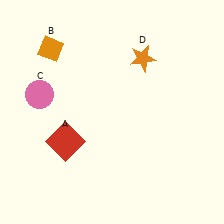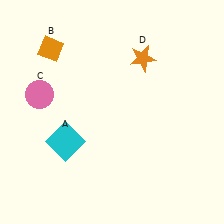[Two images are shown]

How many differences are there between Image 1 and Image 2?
There is 1 difference between the two images.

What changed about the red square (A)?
In Image 1, A is red. In Image 2, it changed to cyan.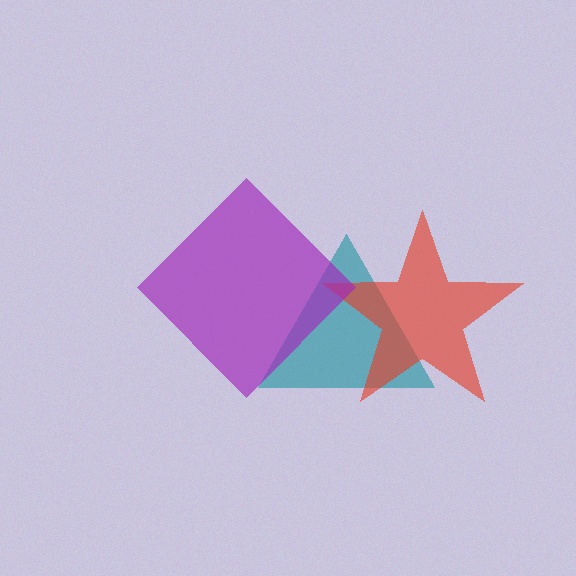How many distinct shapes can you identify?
There are 3 distinct shapes: a teal triangle, a red star, a purple diamond.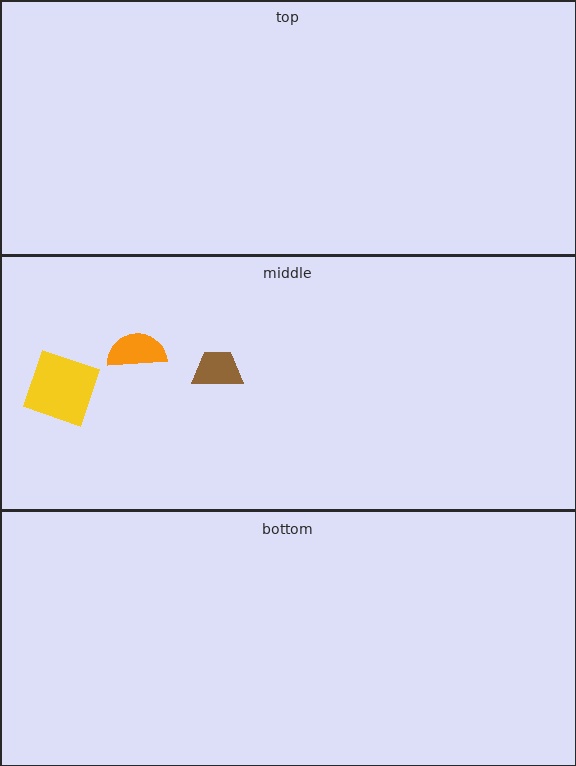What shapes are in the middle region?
The yellow diamond, the brown trapezoid, the orange semicircle.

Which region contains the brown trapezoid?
The middle region.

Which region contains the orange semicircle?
The middle region.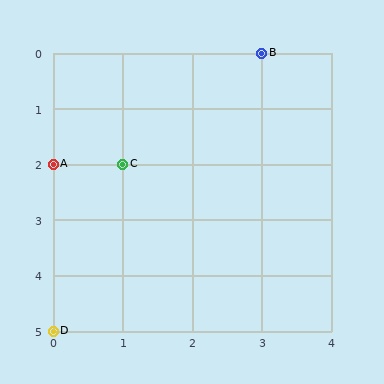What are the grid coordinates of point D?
Point D is at grid coordinates (0, 5).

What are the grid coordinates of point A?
Point A is at grid coordinates (0, 2).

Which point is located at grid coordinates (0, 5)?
Point D is at (0, 5).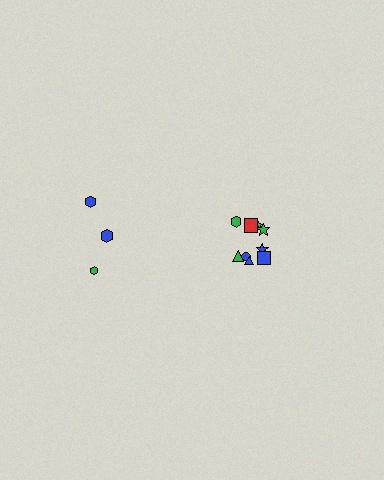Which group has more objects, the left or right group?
The right group.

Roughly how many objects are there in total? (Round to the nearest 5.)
Roughly 15 objects in total.